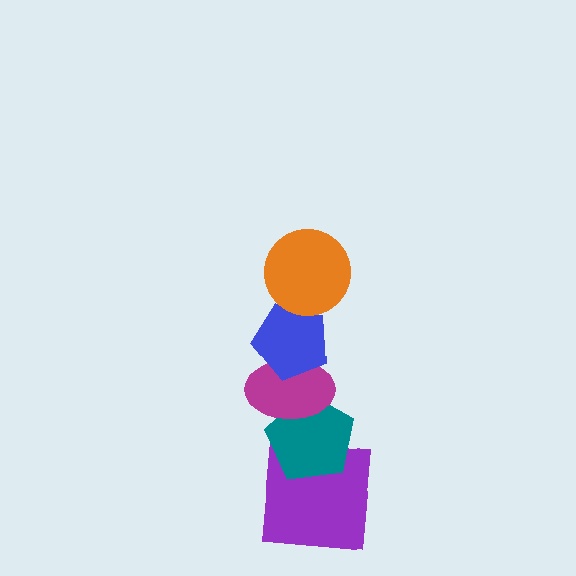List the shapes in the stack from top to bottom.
From top to bottom: the orange circle, the blue pentagon, the magenta ellipse, the teal pentagon, the purple square.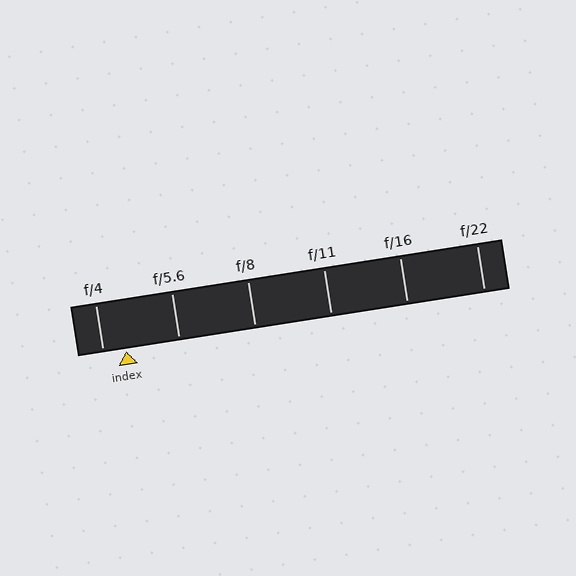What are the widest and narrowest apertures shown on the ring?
The widest aperture shown is f/4 and the narrowest is f/22.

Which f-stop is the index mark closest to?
The index mark is closest to f/4.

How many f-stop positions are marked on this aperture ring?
There are 6 f-stop positions marked.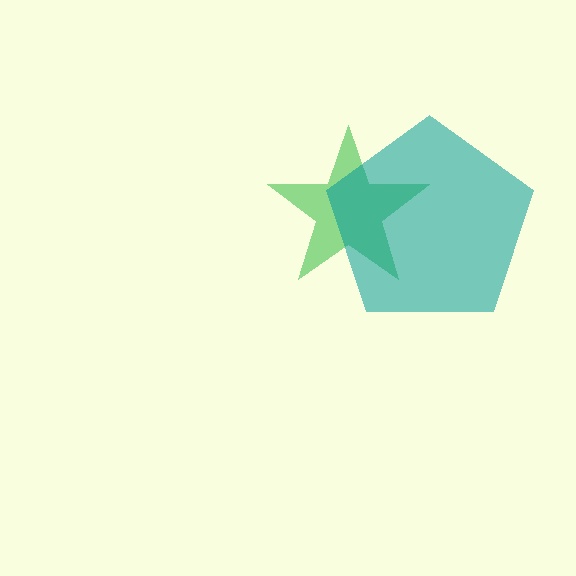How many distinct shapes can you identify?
There are 2 distinct shapes: a green star, a teal pentagon.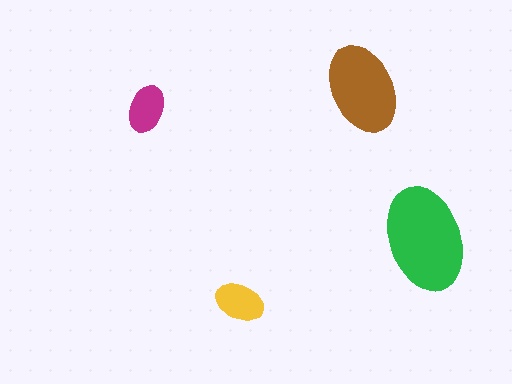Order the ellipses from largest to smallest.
the green one, the brown one, the yellow one, the magenta one.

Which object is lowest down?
The yellow ellipse is bottommost.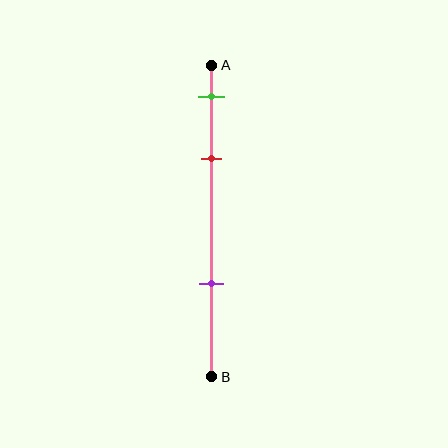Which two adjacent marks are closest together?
The green and red marks are the closest adjacent pair.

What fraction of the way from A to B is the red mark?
The red mark is approximately 30% (0.3) of the way from A to B.